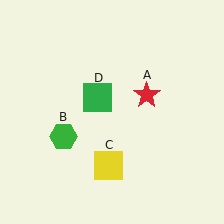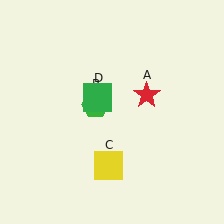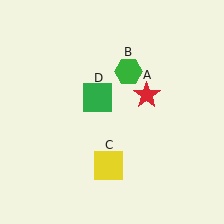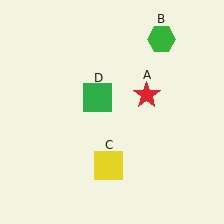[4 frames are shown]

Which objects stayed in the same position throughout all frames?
Red star (object A) and yellow square (object C) and green square (object D) remained stationary.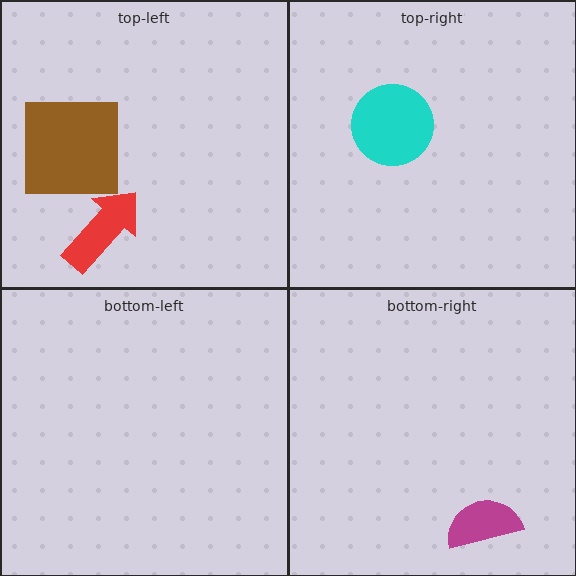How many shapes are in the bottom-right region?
1.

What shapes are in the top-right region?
The cyan circle.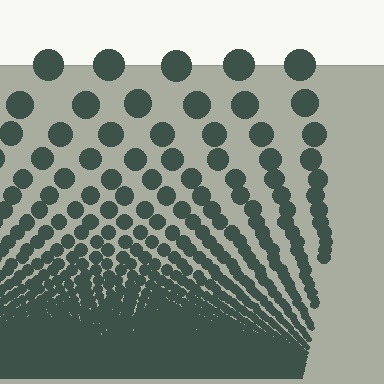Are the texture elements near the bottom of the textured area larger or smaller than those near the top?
Smaller. The gradient is inverted — elements near the bottom are smaller and denser.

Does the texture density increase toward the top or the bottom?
Density increases toward the bottom.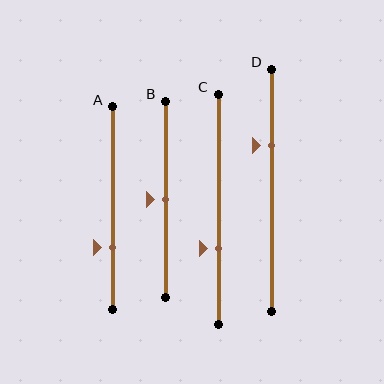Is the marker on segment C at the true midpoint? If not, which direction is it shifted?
No, the marker on segment C is shifted downward by about 17% of the segment length.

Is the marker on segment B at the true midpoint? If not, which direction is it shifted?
Yes, the marker on segment B is at the true midpoint.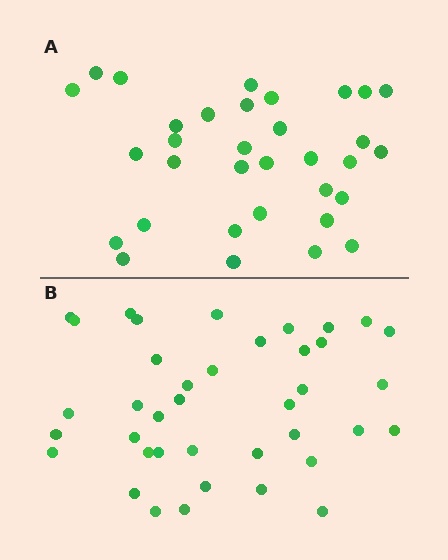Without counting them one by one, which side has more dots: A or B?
Region B (the bottom region) has more dots.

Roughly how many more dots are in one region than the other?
Region B has about 6 more dots than region A.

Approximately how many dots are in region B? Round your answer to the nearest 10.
About 40 dots. (The exact count is 39, which rounds to 40.)